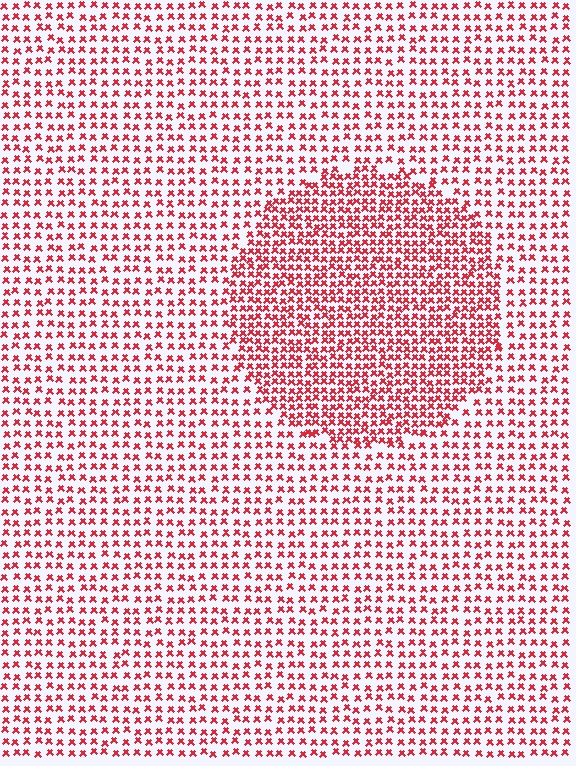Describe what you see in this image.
The image contains small red elements arranged at two different densities. A circle-shaped region is visible where the elements are more densely packed than the surrounding area.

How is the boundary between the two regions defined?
The boundary is defined by a change in element density (approximately 1.8x ratio). All elements are the same color, size, and shape.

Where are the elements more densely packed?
The elements are more densely packed inside the circle boundary.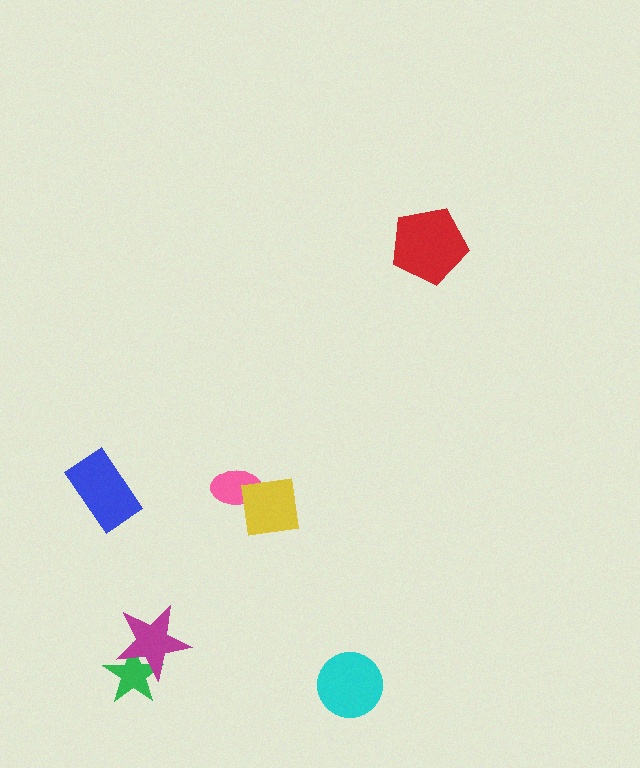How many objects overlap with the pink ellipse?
1 object overlaps with the pink ellipse.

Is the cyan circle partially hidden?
No, no other shape covers it.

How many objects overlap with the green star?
1 object overlaps with the green star.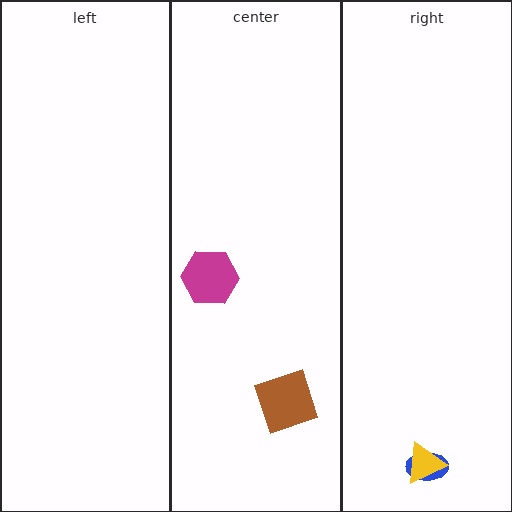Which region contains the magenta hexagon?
The center region.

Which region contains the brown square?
The center region.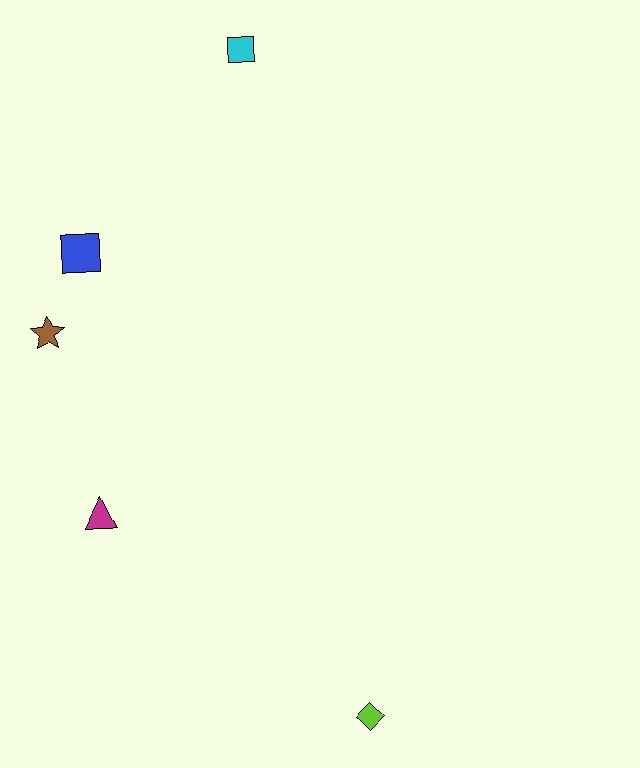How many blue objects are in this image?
There is 1 blue object.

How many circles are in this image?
There are no circles.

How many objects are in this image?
There are 5 objects.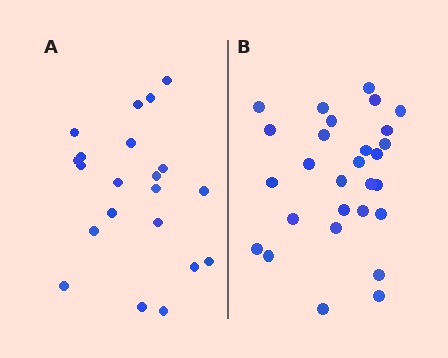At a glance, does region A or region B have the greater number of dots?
Region B (the right region) has more dots.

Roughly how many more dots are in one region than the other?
Region B has roughly 8 or so more dots than region A.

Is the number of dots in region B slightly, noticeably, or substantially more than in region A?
Region B has noticeably more, but not dramatically so. The ratio is roughly 1.3 to 1.